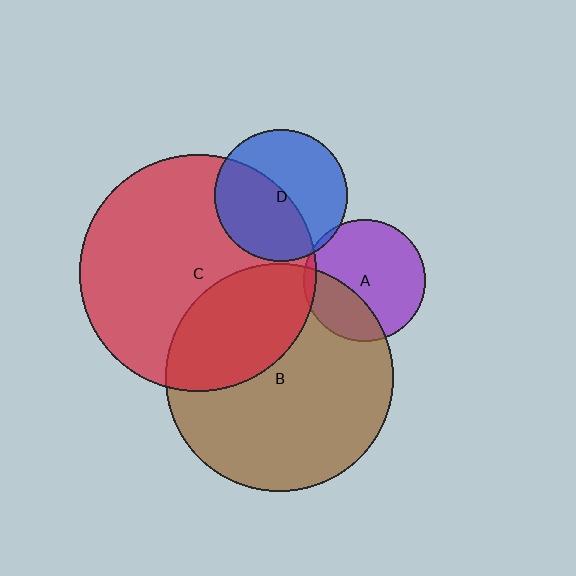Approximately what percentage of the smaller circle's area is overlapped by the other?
Approximately 5%.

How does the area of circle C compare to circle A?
Approximately 3.8 times.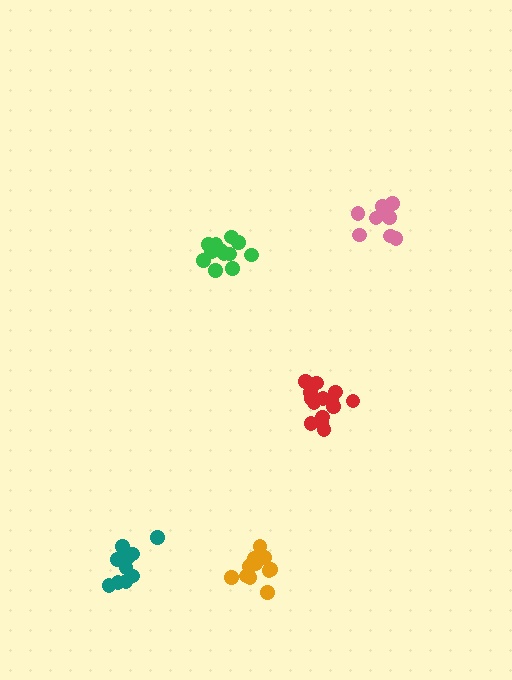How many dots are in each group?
Group 1: 9 dots, Group 2: 13 dots, Group 3: 14 dots, Group 4: 12 dots, Group 5: 13 dots (61 total).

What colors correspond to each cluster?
The clusters are colored: pink, teal, red, green, orange.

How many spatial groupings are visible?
There are 5 spatial groupings.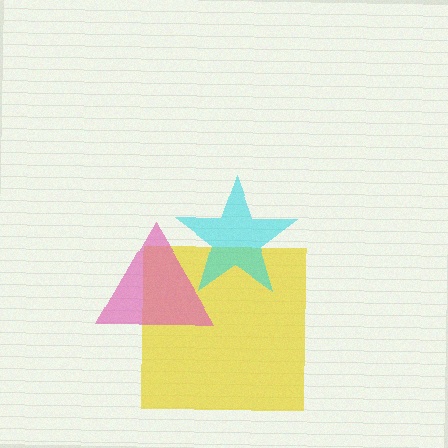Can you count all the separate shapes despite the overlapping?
Yes, there are 3 separate shapes.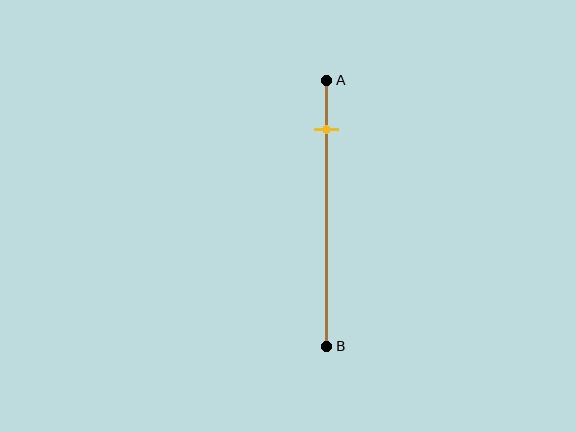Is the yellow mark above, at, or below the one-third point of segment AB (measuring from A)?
The yellow mark is above the one-third point of segment AB.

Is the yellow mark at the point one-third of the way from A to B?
No, the mark is at about 20% from A, not at the 33% one-third point.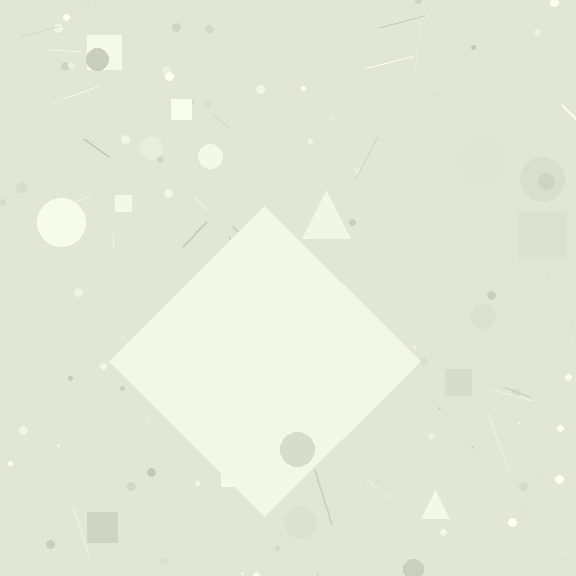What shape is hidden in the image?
A diamond is hidden in the image.